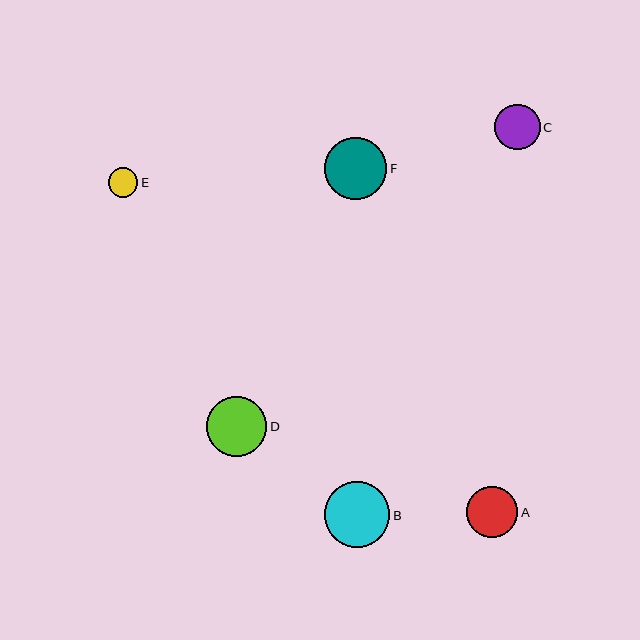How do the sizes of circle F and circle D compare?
Circle F and circle D are approximately the same size.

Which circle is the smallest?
Circle E is the smallest with a size of approximately 30 pixels.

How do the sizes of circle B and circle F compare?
Circle B and circle F are approximately the same size.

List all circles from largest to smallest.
From largest to smallest: B, F, D, A, C, E.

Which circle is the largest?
Circle B is the largest with a size of approximately 66 pixels.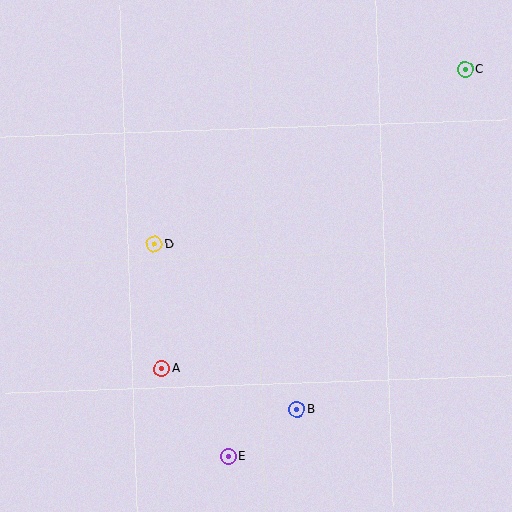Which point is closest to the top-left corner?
Point D is closest to the top-left corner.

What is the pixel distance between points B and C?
The distance between B and C is 379 pixels.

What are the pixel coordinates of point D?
Point D is at (154, 244).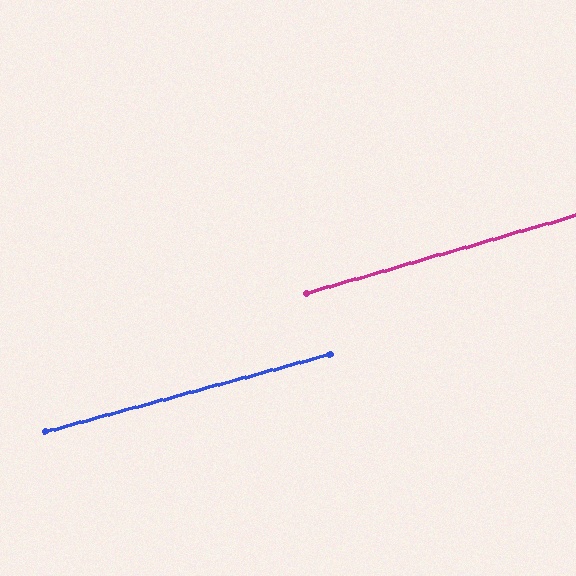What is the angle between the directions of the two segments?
Approximately 1 degree.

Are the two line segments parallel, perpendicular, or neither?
Parallel — their directions differ by only 1.1°.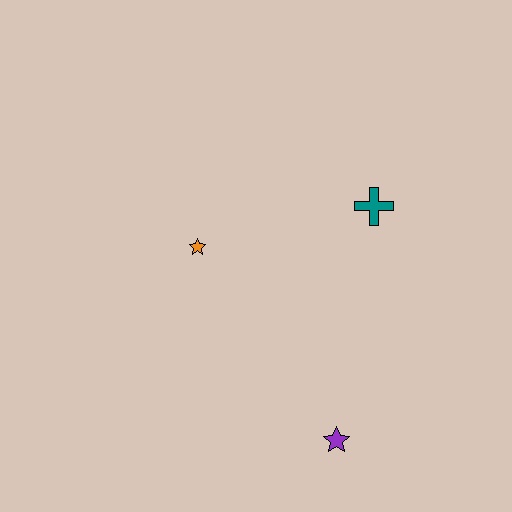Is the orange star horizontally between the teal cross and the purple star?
No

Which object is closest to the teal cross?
The orange star is closest to the teal cross.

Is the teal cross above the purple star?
Yes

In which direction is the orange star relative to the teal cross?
The orange star is to the left of the teal cross.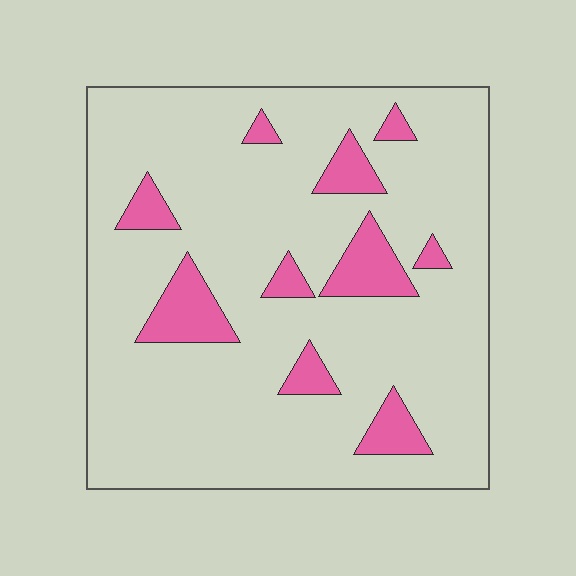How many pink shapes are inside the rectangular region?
10.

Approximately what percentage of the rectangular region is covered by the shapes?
Approximately 15%.